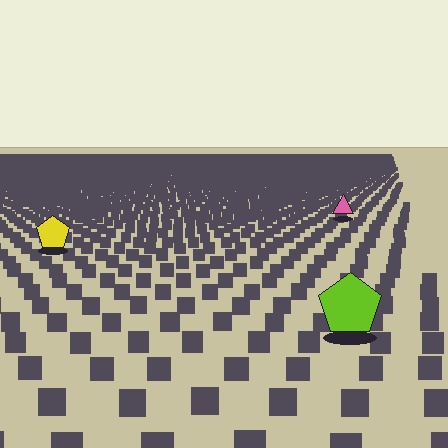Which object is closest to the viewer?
The lime pentagon is closest. The texture marks near it are larger and more spread out.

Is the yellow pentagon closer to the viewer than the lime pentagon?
No. The lime pentagon is closer — you can tell from the texture gradient: the ground texture is coarser near it.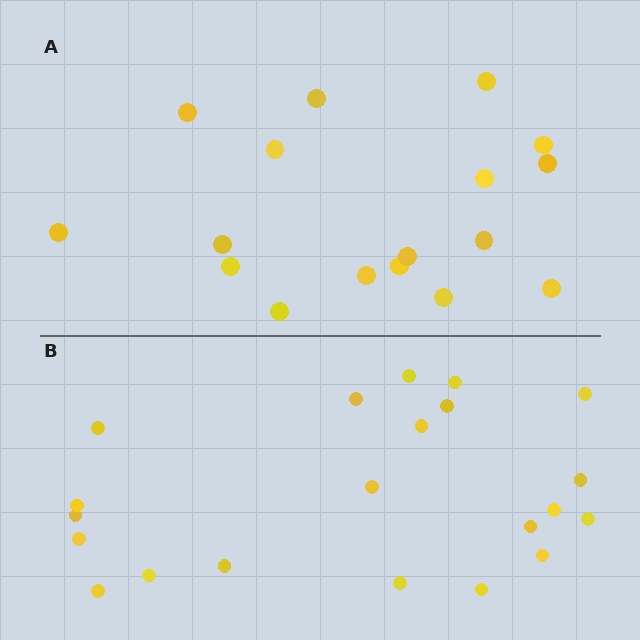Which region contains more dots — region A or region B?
Region B (the bottom region) has more dots.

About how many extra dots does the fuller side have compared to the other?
Region B has about 4 more dots than region A.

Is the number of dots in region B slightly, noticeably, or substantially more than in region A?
Region B has only slightly more — the two regions are fairly close. The ratio is roughly 1.2 to 1.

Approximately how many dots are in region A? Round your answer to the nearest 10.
About 20 dots. (The exact count is 17, which rounds to 20.)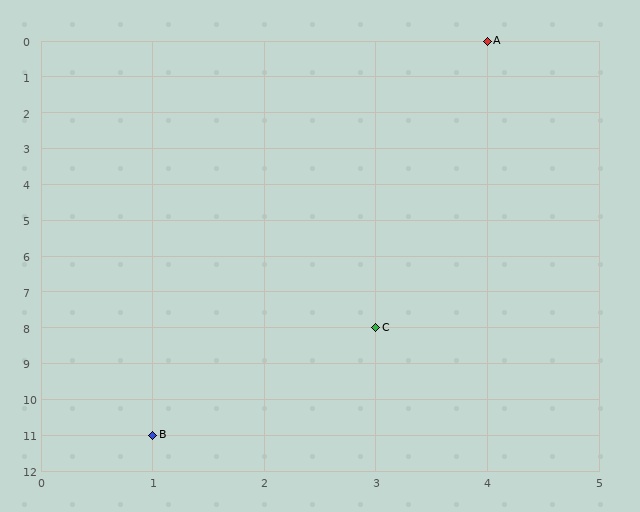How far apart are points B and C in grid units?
Points B and C are 2 columns and 3 rows apart (about 3.6 grid units diagonally).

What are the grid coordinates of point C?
Point C is at grid coordinates (3, 8).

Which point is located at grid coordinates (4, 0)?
Point A is at (4, 0).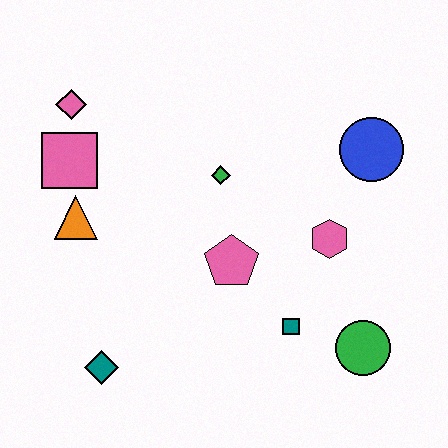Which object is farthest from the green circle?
The pink diamond is farthest from the green circle.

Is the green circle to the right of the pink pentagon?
Yes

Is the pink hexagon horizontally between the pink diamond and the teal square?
No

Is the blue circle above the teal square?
Yes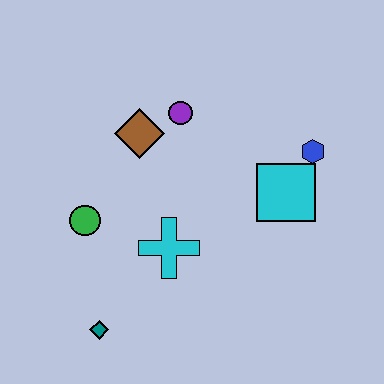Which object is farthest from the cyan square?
The teal diamond is farthest from the cyan square.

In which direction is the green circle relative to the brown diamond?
The green circle is below the brown diamond.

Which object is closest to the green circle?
The cyan cross is closest to the green circle.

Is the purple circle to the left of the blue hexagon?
Yes